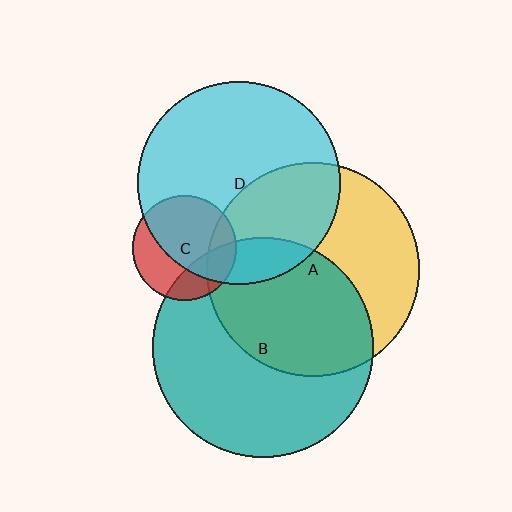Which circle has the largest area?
Circle B (teal).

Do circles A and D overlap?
Yes.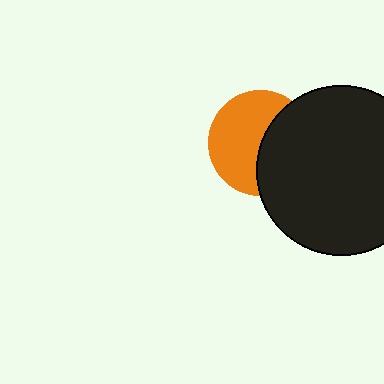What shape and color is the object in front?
The object in front is a black circle.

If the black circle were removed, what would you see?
You would see the complete orange circle.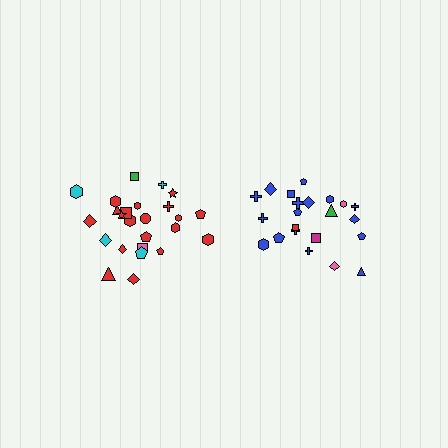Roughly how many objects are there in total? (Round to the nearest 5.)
Roughly 45 objects in total.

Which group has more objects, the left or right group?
The left group.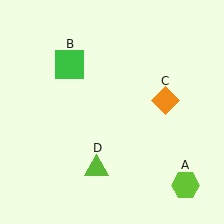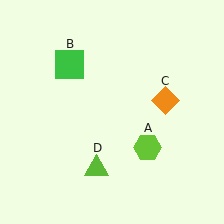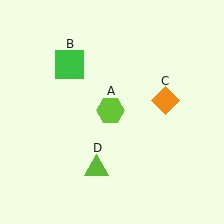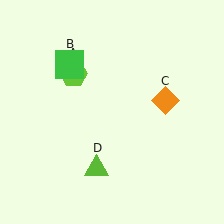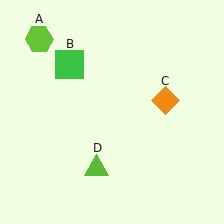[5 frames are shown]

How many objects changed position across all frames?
1 object changed position: lime hexagon (object A).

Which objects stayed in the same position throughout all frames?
Green square (object B) and orange diamond (object C) and lime triangle (object D) remained stationary.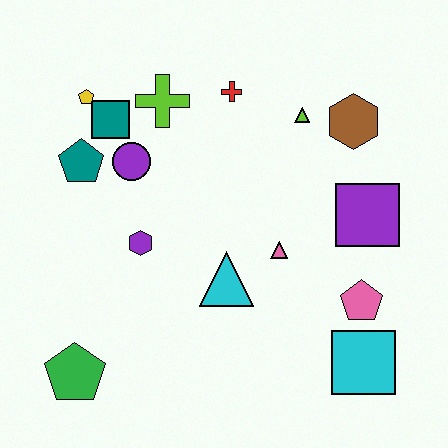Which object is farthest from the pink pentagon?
The yellow pentagon is farthest from the pink pentagon.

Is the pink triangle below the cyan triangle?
No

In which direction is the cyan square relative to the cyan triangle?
The cyan square is to the right of the cyan triangle.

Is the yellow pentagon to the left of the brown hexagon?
Yes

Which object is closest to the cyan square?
The pink pentagon is closest to the cyan square.